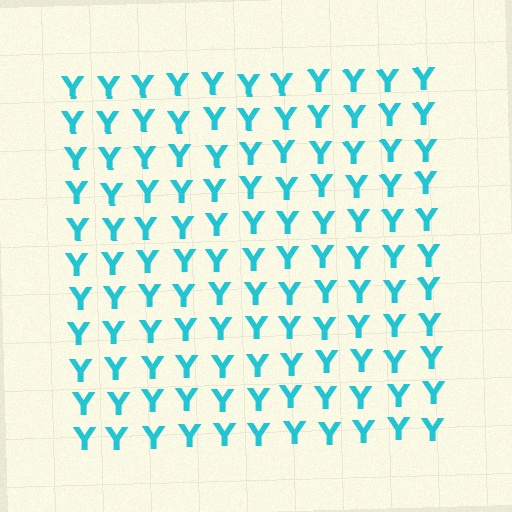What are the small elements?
The small elements are letter Y's.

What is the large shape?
The large shape is a square.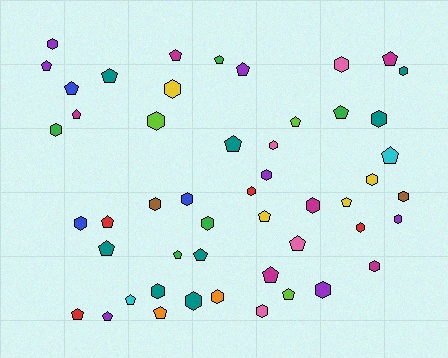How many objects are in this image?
There are 50 objects.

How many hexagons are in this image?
There are 25 hexagons.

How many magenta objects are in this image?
There are 6 magenta objects.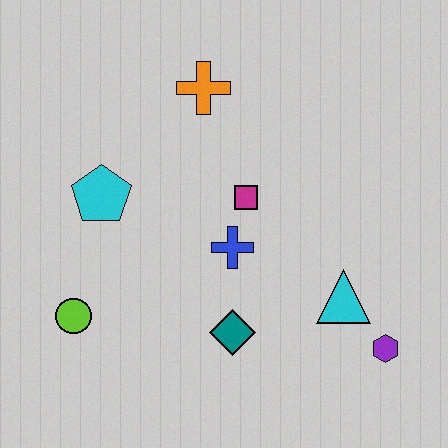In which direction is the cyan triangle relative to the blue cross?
The cyan triangle is to the right of the blue cross.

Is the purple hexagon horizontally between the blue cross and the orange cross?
No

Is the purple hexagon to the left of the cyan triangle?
No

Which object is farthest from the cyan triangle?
The lime circle is farthest from the cyan triangle.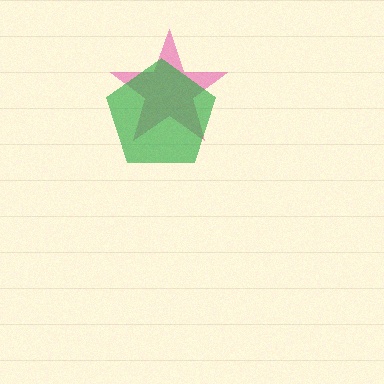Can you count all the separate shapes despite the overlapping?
Yes, there are 2 separate shapes.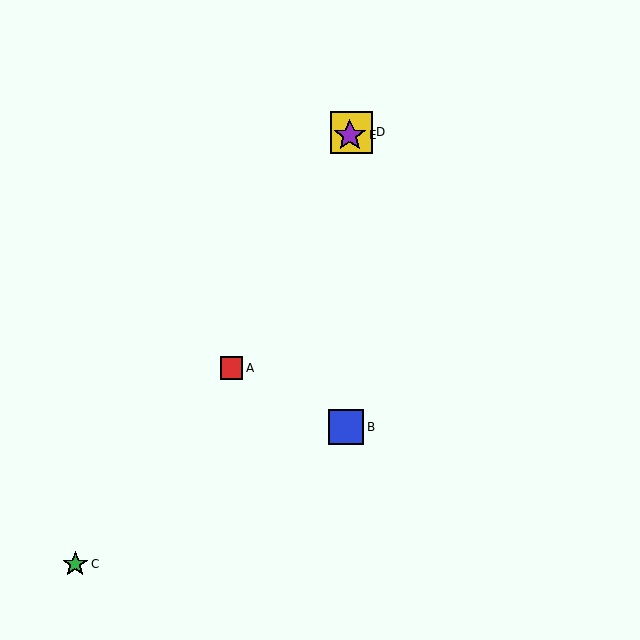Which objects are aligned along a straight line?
Objects A, D, E are aligned along a straight line.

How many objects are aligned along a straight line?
3 objects (A, D, E) are aligned along a straight line.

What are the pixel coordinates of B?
Object B is at (346, 427).